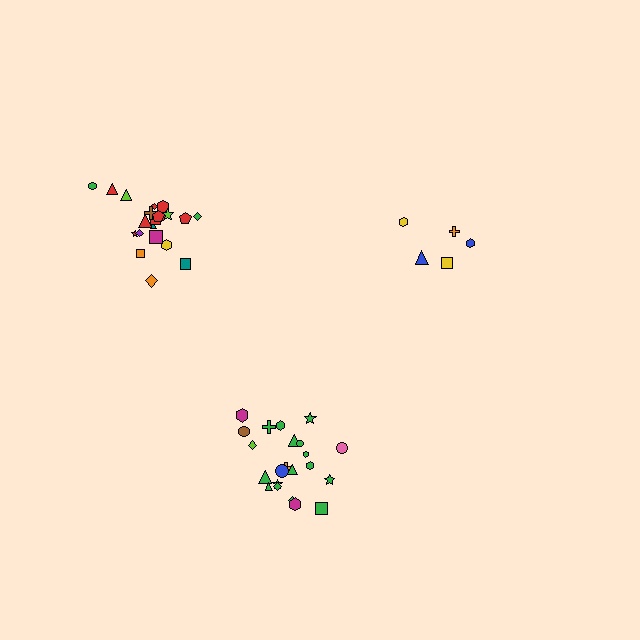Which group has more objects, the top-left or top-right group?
The top-left group.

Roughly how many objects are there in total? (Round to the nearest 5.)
Roughly 50 objects in total.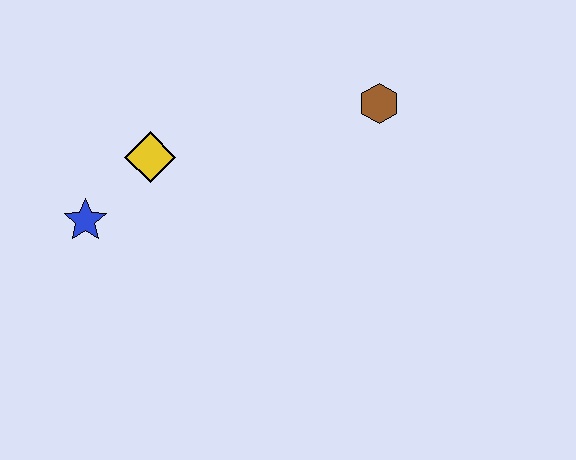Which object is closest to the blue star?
The yellow diamond is closest to the blue star.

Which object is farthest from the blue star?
The brown hexagon is farthest from the blue star.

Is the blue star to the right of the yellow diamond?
No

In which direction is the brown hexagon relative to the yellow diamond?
The brown hexagon is to the right of the yellow diamond.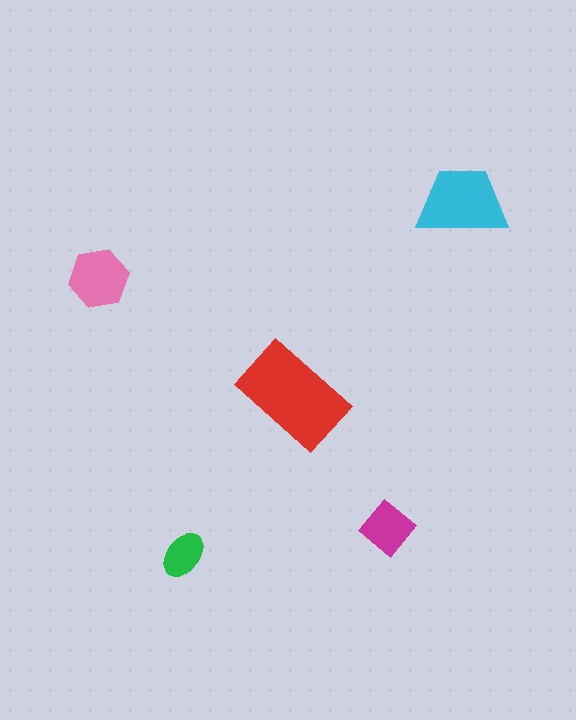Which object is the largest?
The red rectangle.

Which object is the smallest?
The green ellipse.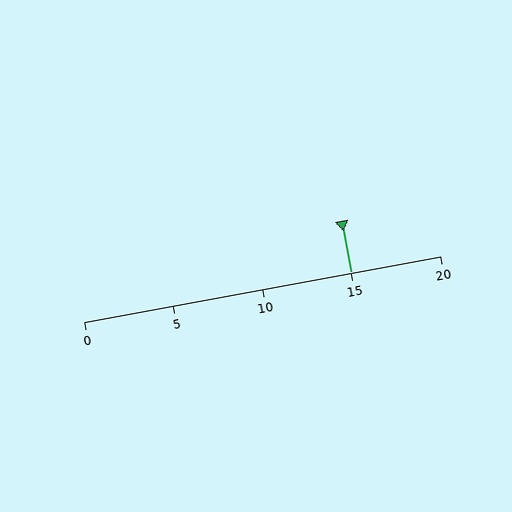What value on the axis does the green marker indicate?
The marker indicates approximately 15.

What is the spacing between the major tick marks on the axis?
The major ticks are spaced 5 apart.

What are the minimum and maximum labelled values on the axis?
The axis runs from 0 to 20.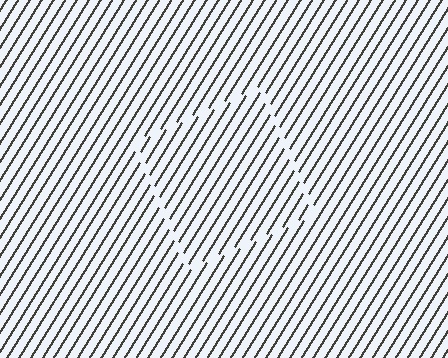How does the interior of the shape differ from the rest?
The interior of the shape contains the same grating, shifted by half a period — the contour is defined by the phase discontinuity where line-ends from the inner and outer gratings abut.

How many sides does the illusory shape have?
4 sides — the line-ends trace a square.